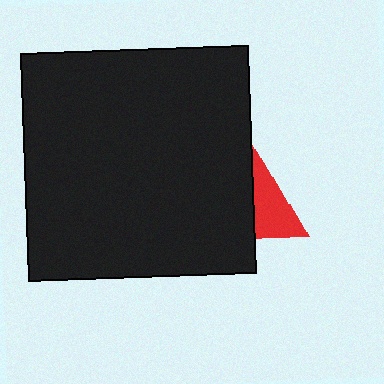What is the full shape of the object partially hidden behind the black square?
The partially hidden object is a red triangle.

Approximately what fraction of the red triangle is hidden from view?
Roughly 62% of the red triangle is hidden behind the black square.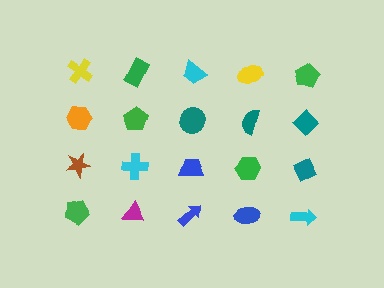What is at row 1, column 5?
A green pentagon.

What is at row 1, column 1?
A yellow cross.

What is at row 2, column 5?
A teal diamond.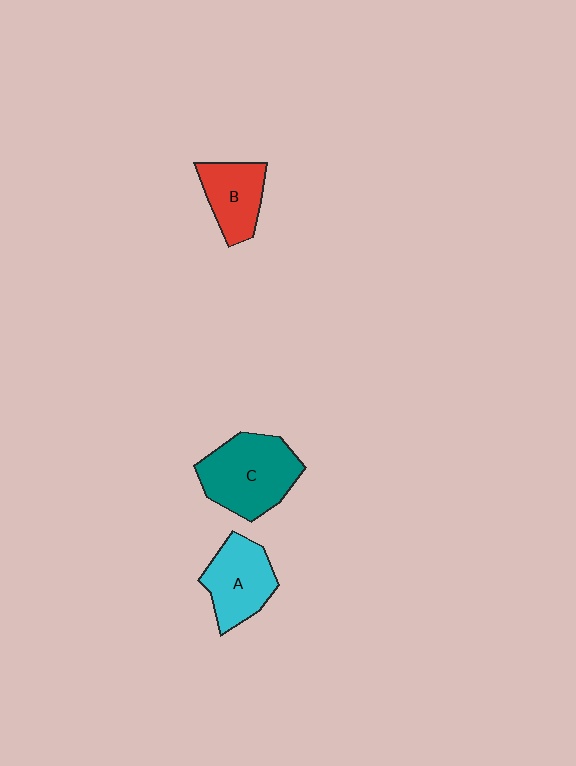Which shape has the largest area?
Shape C (teal).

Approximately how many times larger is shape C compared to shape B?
Approximately 1.6 times.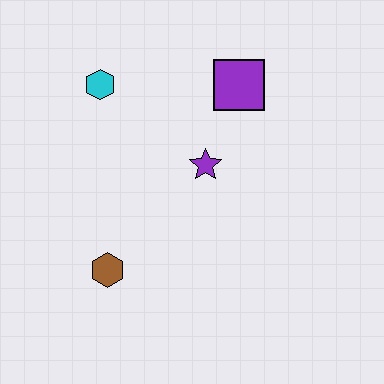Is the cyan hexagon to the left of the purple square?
Yes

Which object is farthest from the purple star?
The brown hexagon is farthest from the purple star.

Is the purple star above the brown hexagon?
Yes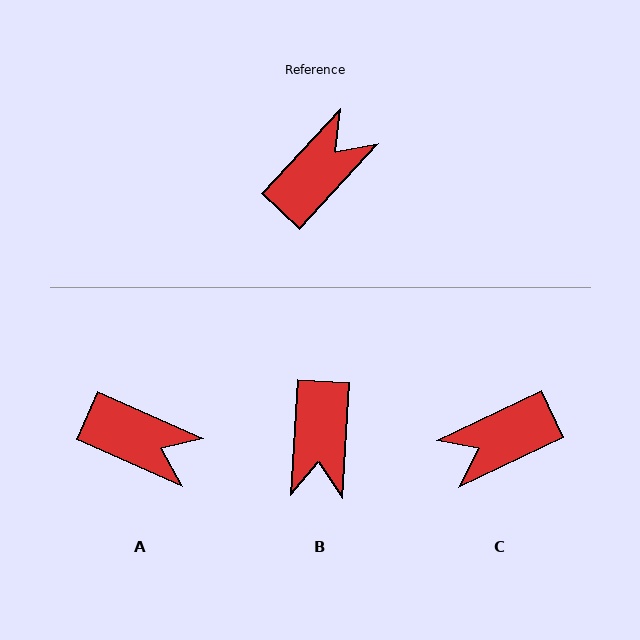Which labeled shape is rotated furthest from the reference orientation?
C, about 158 degrees away.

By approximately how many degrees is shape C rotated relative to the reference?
Approximately 158 degrees counter-clockwise.